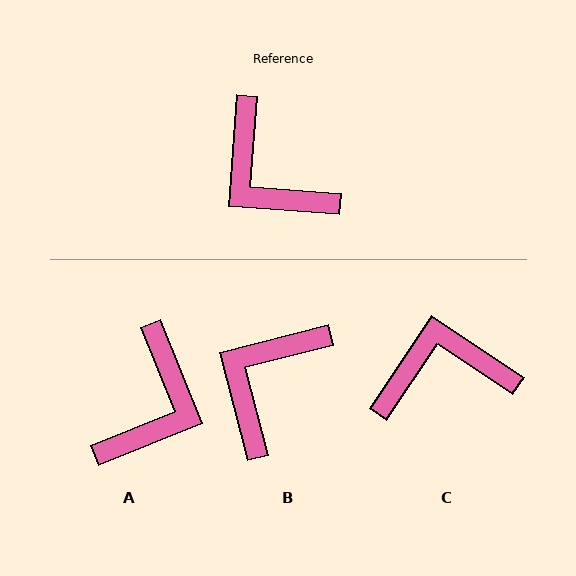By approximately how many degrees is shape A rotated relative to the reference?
Approximately 116 degrees counter-clockwise.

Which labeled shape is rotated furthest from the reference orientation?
C, about 119 degrees away.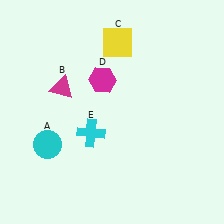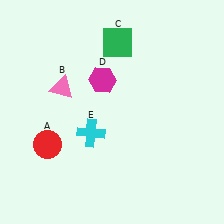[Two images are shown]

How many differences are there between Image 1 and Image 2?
There are 3 differences between the two images.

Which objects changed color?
A changed from cyan to red. B changed from magenta to pink. C changed from yellow to green.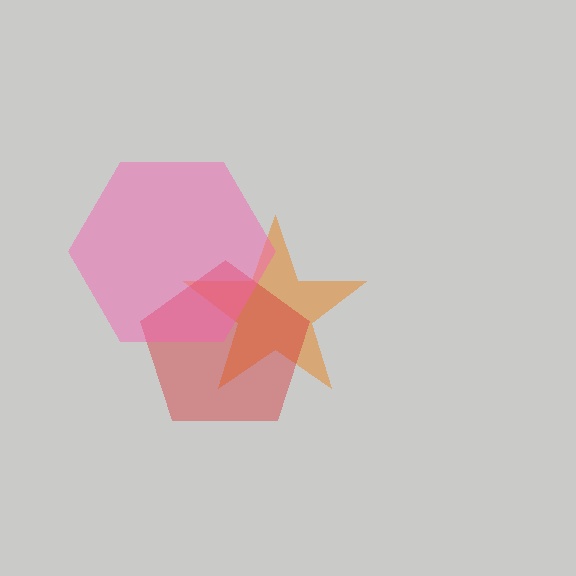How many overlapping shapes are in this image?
There are 3 overlapping shapes in the image.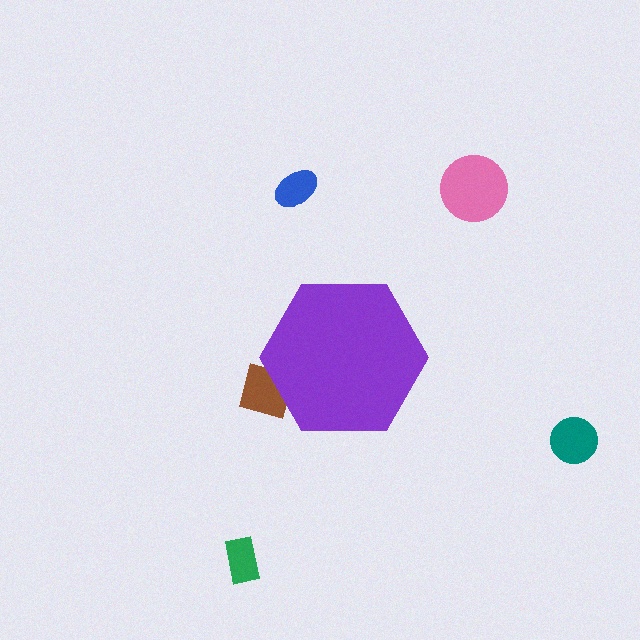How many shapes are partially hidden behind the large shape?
1 shape is partially hidden.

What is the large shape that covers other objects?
A purple hexagon.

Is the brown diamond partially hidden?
Yes, the brown diamond is partially hidden behind the purple hexagon.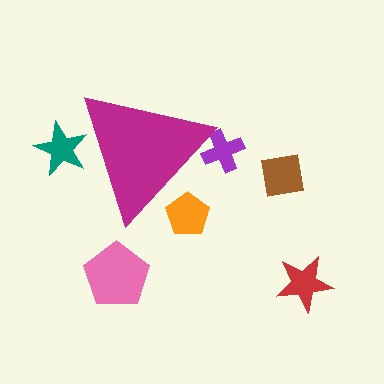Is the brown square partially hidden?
No, the brown square is fully visible.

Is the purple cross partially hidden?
Yes, the purple cross is partially hidden behind the magenta triangle.